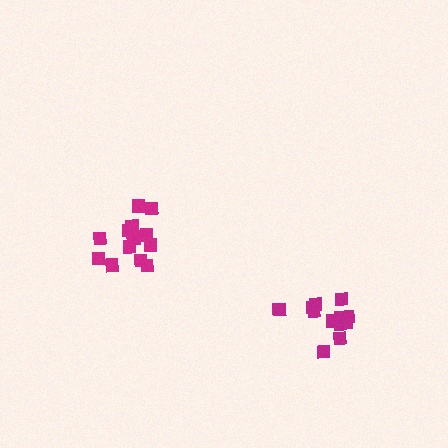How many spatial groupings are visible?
There are 2 spatial groupings.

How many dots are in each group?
Group 1: 14 dots, Group 2: 13 dots (27 total).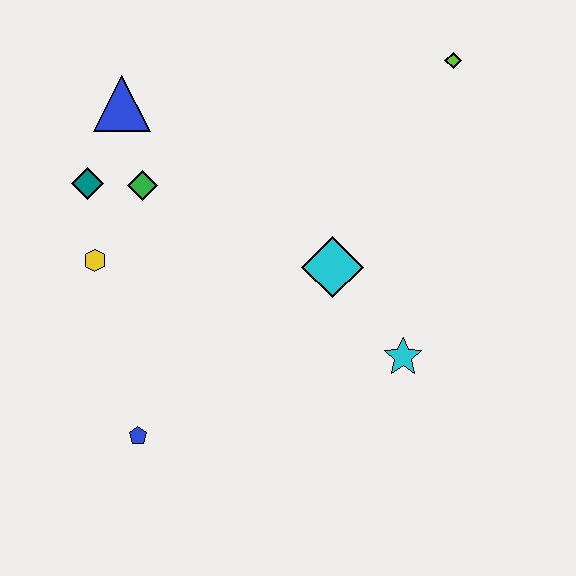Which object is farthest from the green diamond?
The lime diamond is farthest from the green diamond.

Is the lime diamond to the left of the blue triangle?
No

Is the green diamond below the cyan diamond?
No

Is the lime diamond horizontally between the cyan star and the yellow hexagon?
No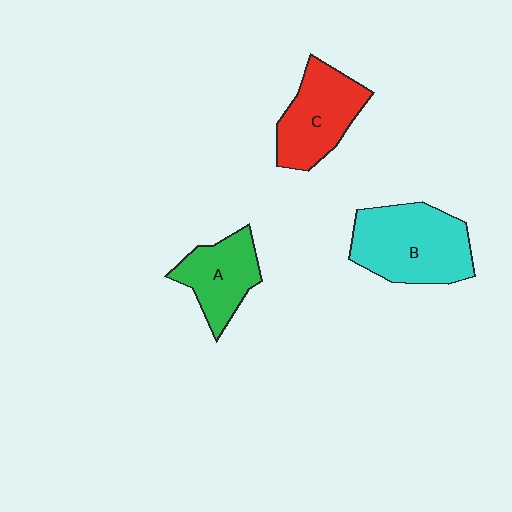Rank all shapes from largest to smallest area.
From largest to smallest: B (cyan), C (red), A (green).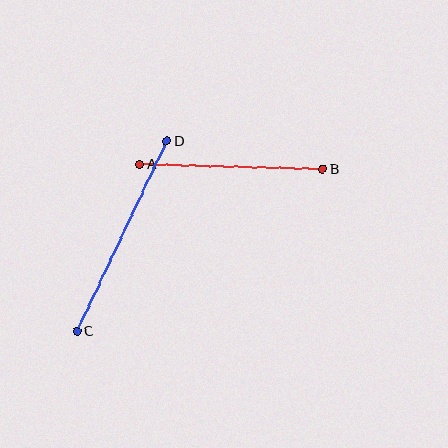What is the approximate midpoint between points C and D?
The midpoint is at approximately (122, 236) pixels.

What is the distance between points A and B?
The distance is approximately 183 pixels.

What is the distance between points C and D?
The distance is approximately 210 pixels.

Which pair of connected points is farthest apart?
Points C and D are farthest apart.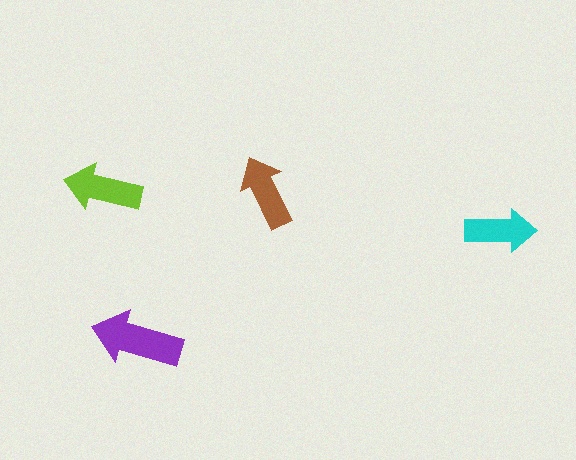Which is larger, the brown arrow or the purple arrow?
The purple one.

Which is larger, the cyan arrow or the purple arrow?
The purple one.